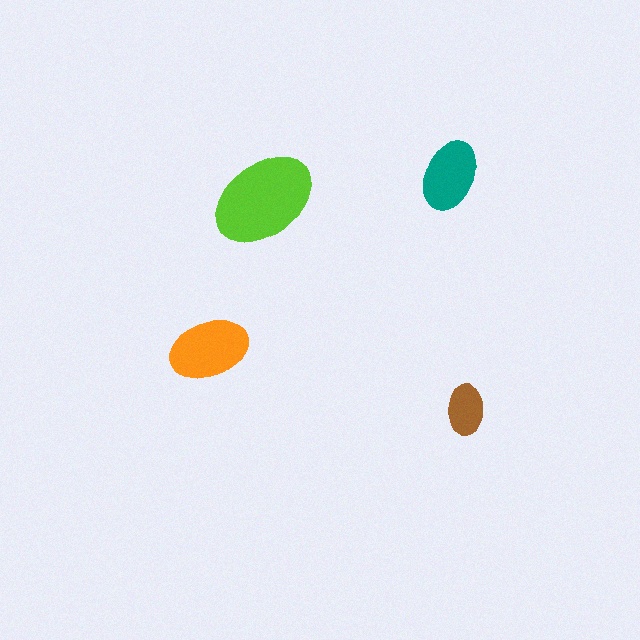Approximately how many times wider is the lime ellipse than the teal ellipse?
About 1.5 times wider.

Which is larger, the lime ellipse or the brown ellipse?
The lime one.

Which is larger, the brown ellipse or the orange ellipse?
The orange one.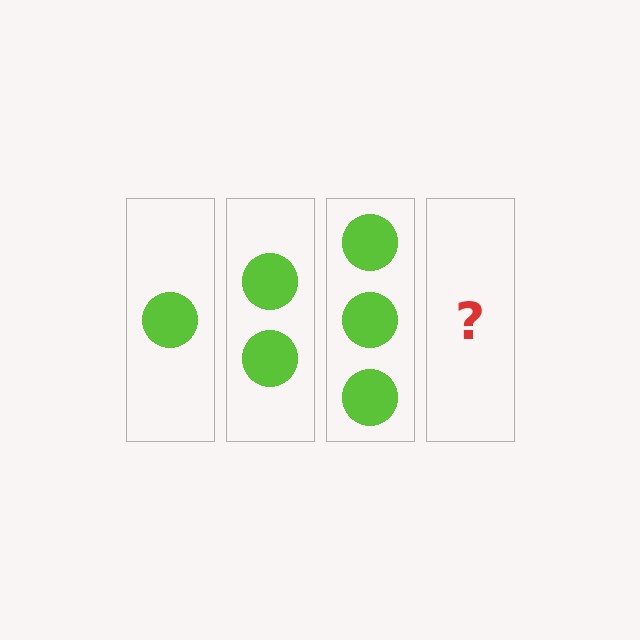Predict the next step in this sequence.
The next step is 4 circles.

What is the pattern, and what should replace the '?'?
The pattern is that each step adds one more circle. The '?' should be 4 circles.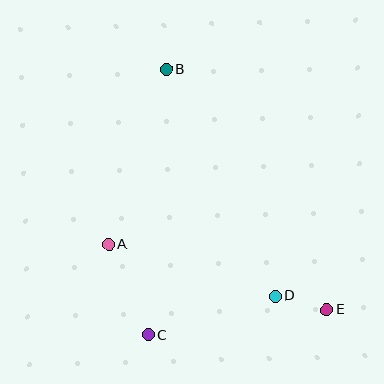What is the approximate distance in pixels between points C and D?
The distance between C and D is approximately 133 pixels.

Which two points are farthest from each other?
Points B and E are farthest from each other.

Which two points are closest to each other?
Points D and E are closest to each other.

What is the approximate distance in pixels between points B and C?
The distance between B and C is approximately 266 pixels.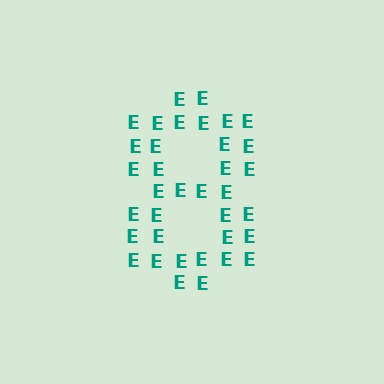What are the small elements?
The small elements are letter E's.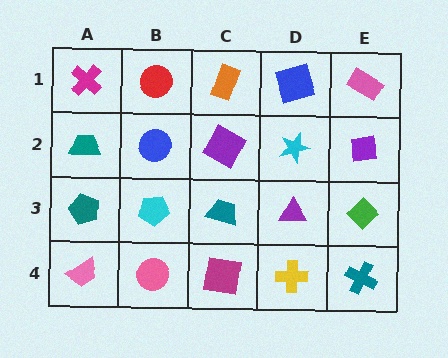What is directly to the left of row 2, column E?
A cyan star.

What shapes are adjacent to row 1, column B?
A blue circle (row 2, column B), a magenta cross (row 1, column A), an orange rectangle (row 1, column C).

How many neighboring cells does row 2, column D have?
4.